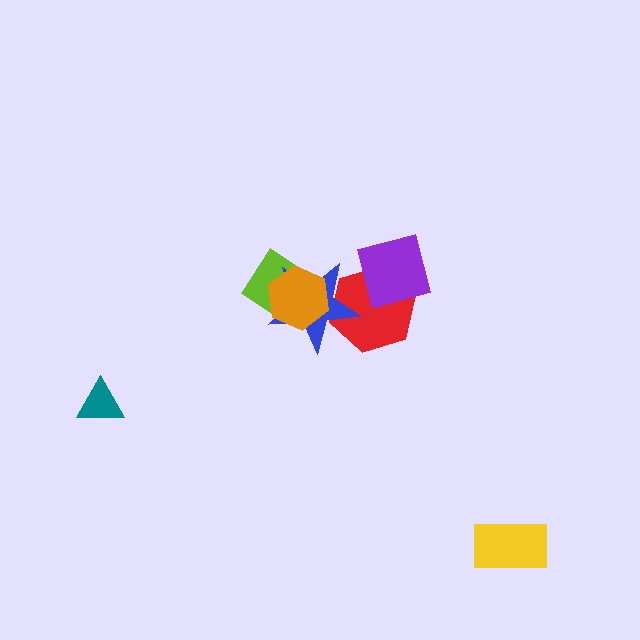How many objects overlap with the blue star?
3 objects overlap with the blue star.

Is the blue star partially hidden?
Yes, it is partially covered by another shape.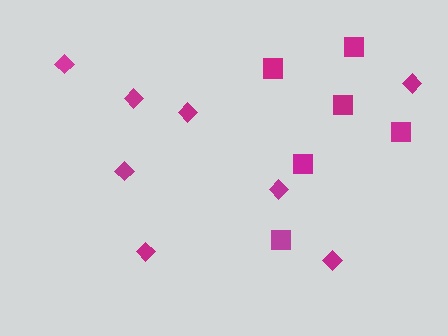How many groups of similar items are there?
There are 2 groups: one group of diamonds (8) and one group of squares (6).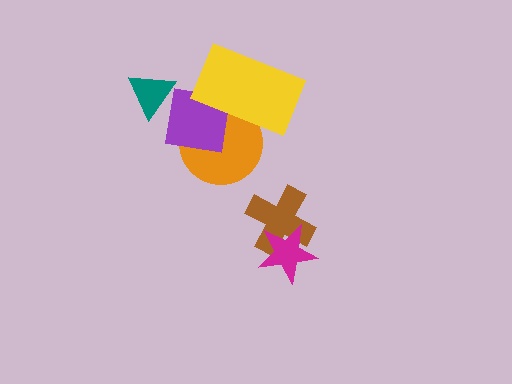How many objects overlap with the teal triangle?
1 object overlaps with the teal triangle.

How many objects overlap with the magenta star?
1 object overlaps with the magenta star.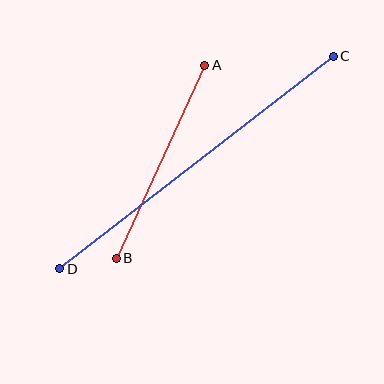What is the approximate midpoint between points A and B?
The midpoint is at approximately (161, 162) pixels.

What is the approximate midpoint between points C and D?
The midpoint is at approximately (196, 162) pixels.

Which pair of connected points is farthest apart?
Points C and D are farthest apart.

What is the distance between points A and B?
The distance is approximately 213 pixels.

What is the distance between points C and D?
The distance is approximately 347 pixels.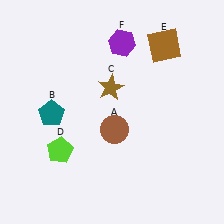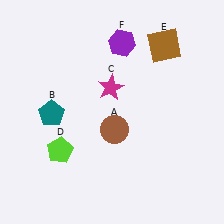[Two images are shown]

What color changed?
The star (C) changed from brown in Image 1 to magenta in Image 2.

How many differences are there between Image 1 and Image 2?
There is 1 difference between the two images.